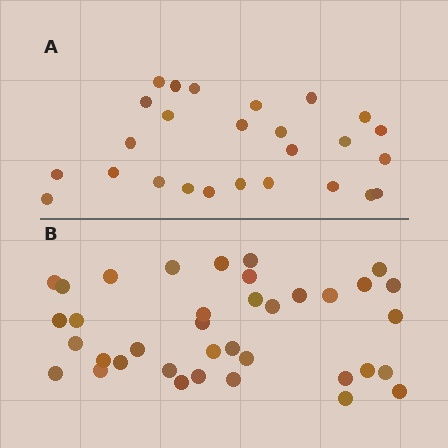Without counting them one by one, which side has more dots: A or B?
Region B (the bottom region) has more dots.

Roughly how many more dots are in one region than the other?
Region B has roughly 12 or so more dots than region A.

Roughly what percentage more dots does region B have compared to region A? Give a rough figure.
About 40% more.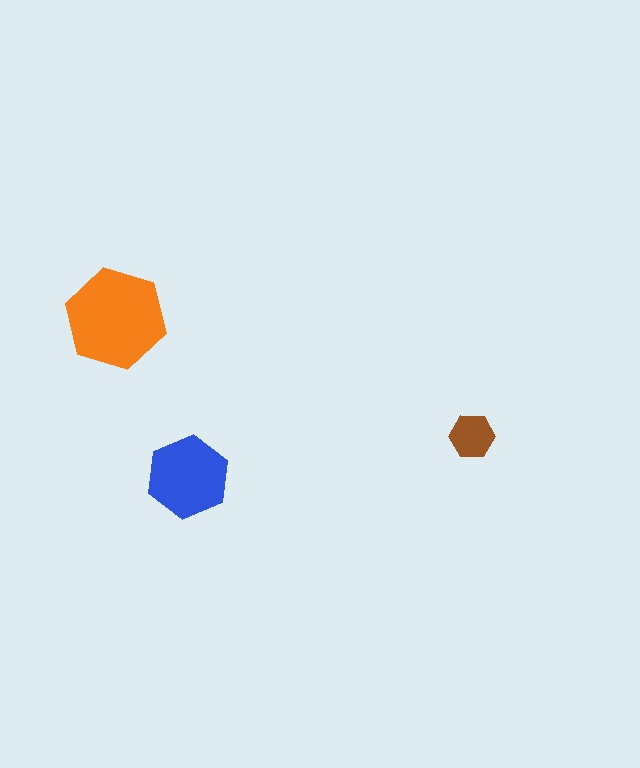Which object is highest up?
The orange hexagon is topmost.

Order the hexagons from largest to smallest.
the orange one, the blue one, the brown one.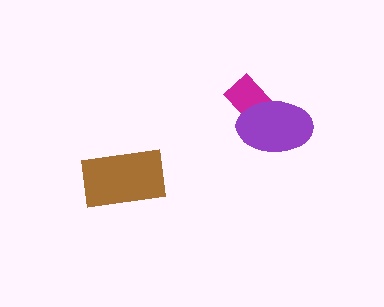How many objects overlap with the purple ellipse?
1 object overlaps with the purple ellipse.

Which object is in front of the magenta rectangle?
The purple ellipse is in front of the magenta rectangle.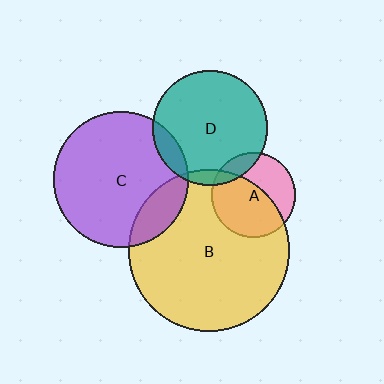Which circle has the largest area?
Circle B (yellow).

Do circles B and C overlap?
Yes.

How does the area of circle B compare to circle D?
Approximately 2.0 times.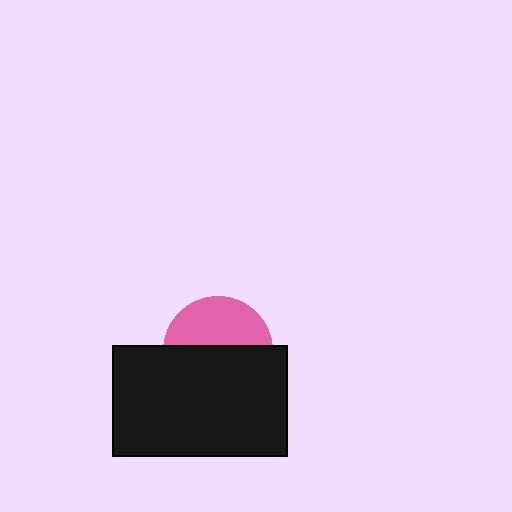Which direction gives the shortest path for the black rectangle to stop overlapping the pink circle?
Moving down gives the shortest separation.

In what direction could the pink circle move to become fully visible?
The pink circle could move up. That would shift it out from behind the black rectangle entirely.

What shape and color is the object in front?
The object in front is a black rectangle.